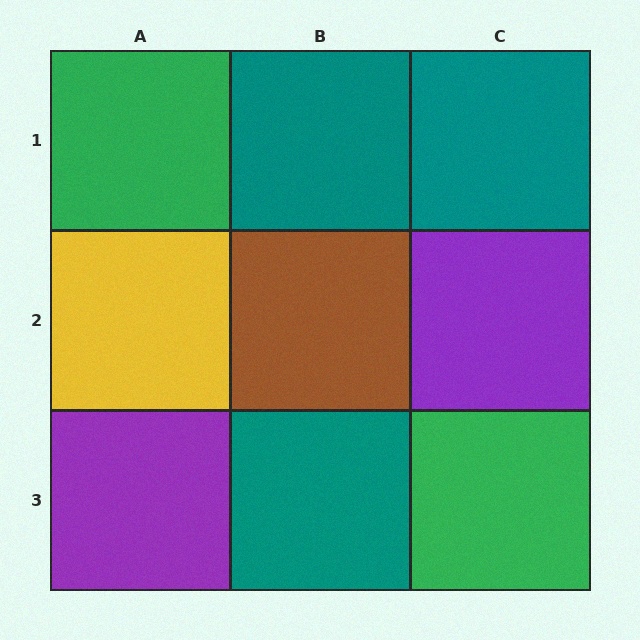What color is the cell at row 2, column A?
Yellow.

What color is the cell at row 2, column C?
Purple.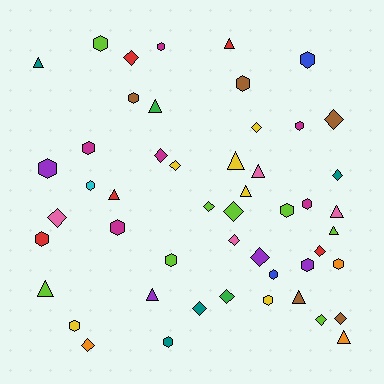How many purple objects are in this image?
There are 4 purple objects.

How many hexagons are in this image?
There are 20 hexagons.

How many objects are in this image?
There are 50 objects.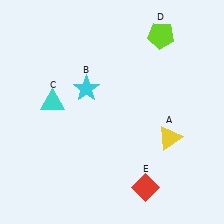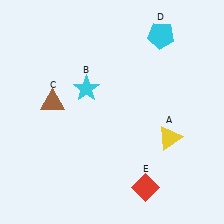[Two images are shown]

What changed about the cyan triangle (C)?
In Image 1, C is cyan. In Image 2, it changed to brown.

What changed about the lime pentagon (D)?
In Image 1, D is lime. In Image 2, it changed to cyan.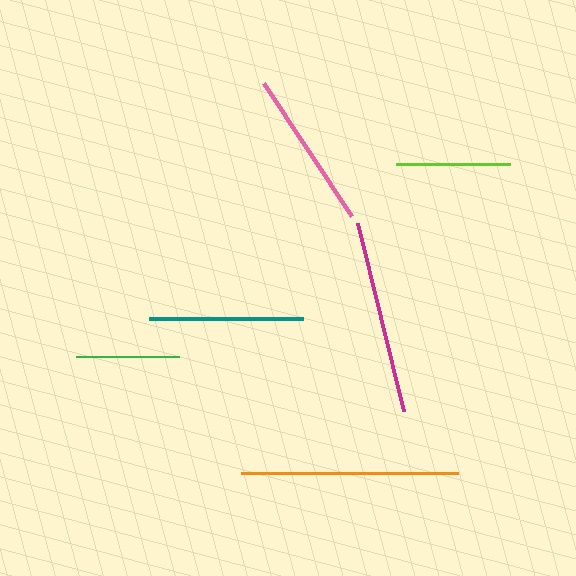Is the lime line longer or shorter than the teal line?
The teal line is longer than the lime line.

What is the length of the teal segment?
The teal segment is approximately 154 pixels long.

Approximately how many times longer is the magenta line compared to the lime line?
The magenta line is approximately 1.7 times the length of the lime line.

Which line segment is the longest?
The orange line is the longest at approximately 216 pixels.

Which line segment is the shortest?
The green line is the shortest at approximately 104 pixels.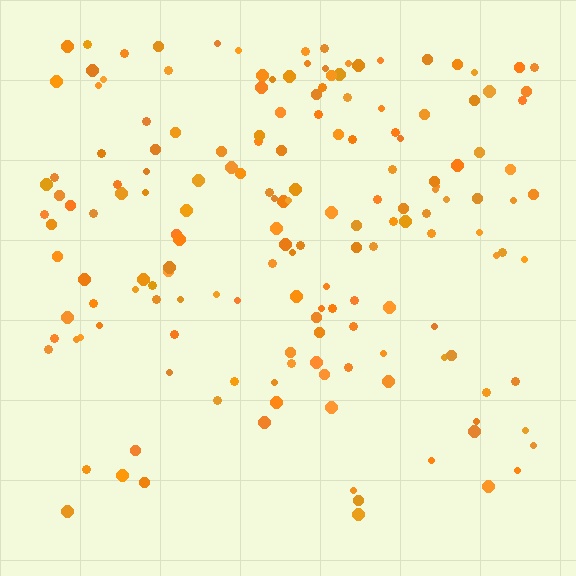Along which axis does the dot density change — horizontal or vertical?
Vertical.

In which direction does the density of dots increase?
From bottom to top, with the top side densest.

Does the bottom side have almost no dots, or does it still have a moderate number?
Still a moderate number, just noticeably fewer than the top.